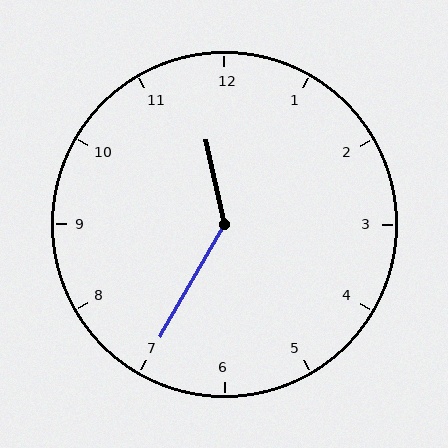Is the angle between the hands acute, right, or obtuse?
It is obtuse.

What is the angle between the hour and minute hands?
Approximately 138 degrees.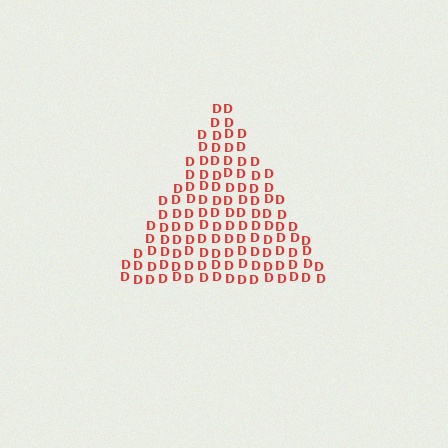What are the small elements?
The small elements are letter D's.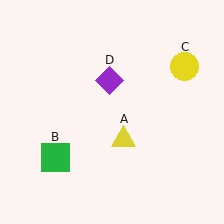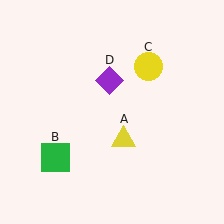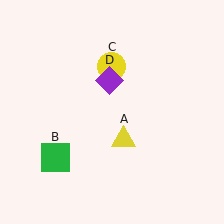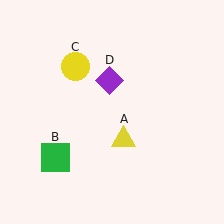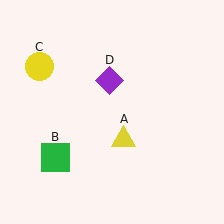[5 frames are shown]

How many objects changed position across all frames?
1 object changed position: yellow circle (object C).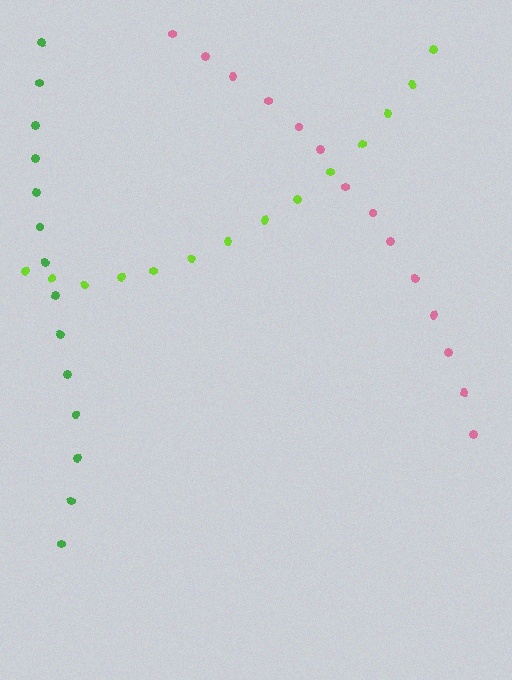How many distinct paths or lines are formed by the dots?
There are 3 distinct paths.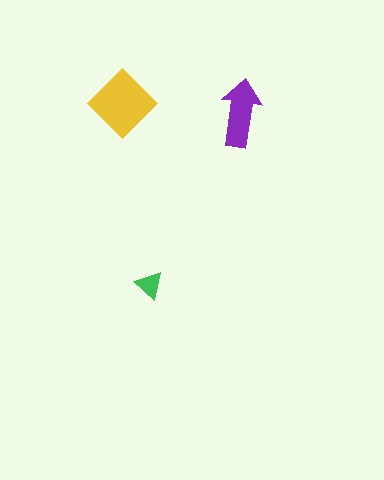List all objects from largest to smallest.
The yellow diamond, the purple arrow, the green triangle.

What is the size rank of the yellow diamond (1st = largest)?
1st.